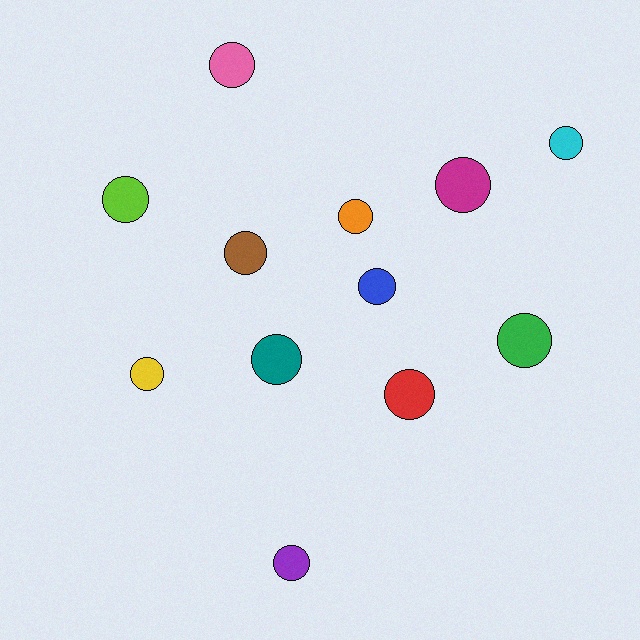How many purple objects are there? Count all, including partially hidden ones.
There is 1 purple object.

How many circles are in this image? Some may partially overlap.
There are 12 circles.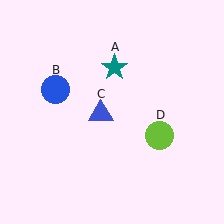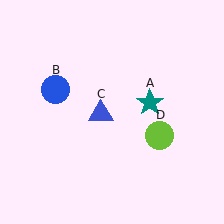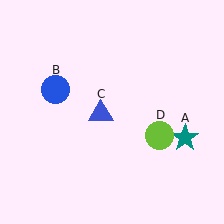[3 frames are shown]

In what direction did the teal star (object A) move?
The teal star (object A) moved down and to the right.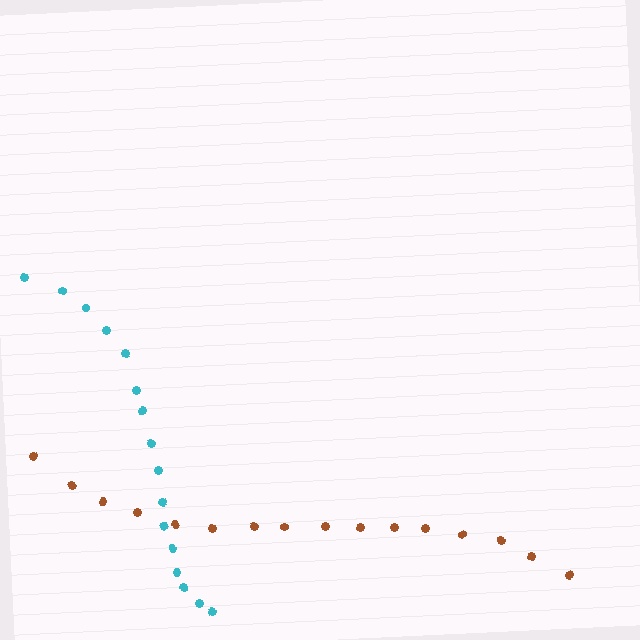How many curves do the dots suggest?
There are 2 distinct paths.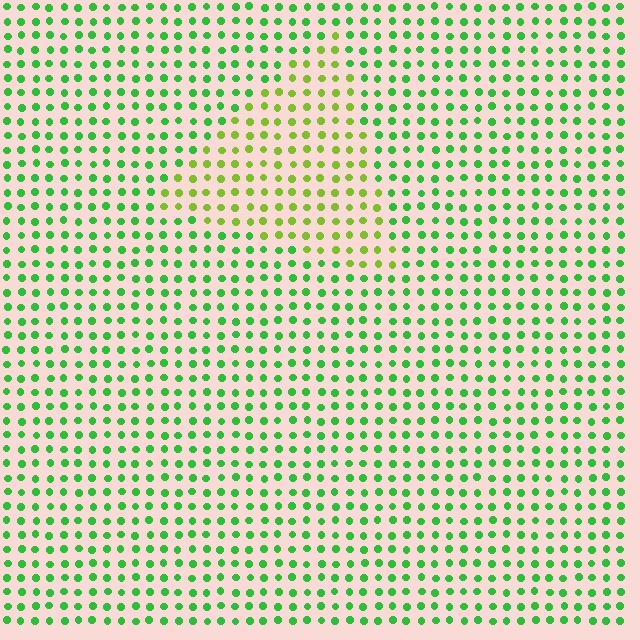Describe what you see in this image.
The image is filled with small green elements in a uniform arrangement. A triangle-shaped region is visible where the elements are tinted to a slightly different hue, forming a subtle color boundary.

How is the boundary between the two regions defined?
The boundary is defined purely by a slight shift in hue (about 39 degrees). Spacing, size, and orientation are identical on both sides.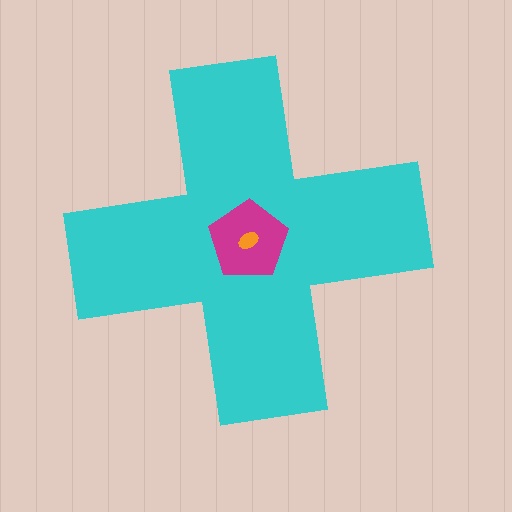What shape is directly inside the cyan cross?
The magenta pentagon.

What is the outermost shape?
The cyan cross.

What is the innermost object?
The orange ellipse.